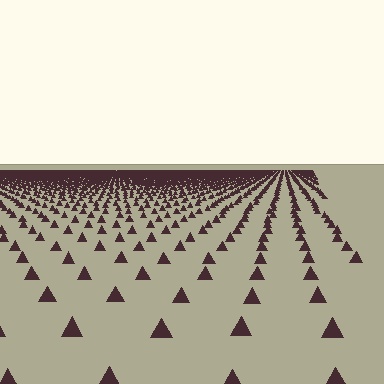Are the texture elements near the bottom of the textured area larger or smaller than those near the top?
Larger. Near the bottom, elements are closer to the viewer and appear at a bigger on-screen size.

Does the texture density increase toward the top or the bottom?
Density increases toward the top.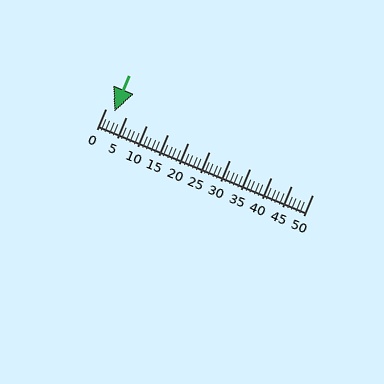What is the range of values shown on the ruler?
The ruler shows values from 0 to 50.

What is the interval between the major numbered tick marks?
The major tick marks are spaced 5 units apart.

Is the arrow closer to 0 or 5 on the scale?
The arrow is closer to 0.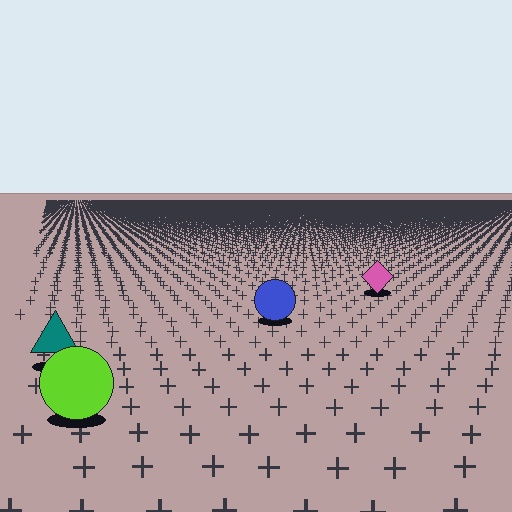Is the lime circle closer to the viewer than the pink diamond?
Yes. The lime circle is closer — you can tell from the texture gradient: the ground texture is coarser near it.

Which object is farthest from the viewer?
The pink diamond is farthest from the viewer. It appears smaller and the ground texture around it is denser.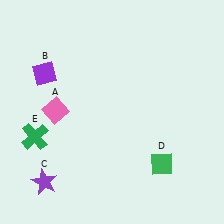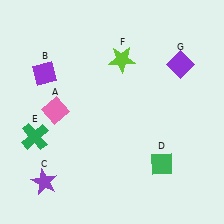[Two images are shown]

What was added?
A lime star (F), a purple diamond (G) were added in Image 2.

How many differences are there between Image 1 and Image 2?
There are 2 differences between the two images.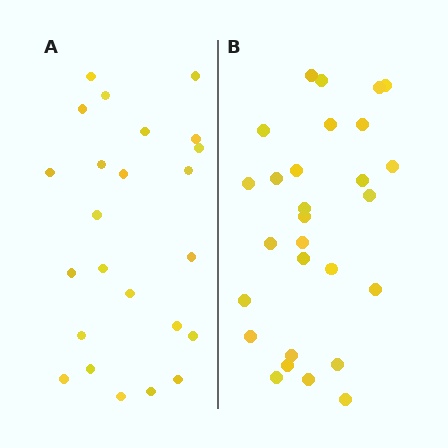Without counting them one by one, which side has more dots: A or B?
Region B (the right region) has more dots.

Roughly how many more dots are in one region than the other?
Region B has about 4 more dots than region A.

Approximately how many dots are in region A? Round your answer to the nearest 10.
About 20 dots. (The exact count is 24, which rounds to 20.)